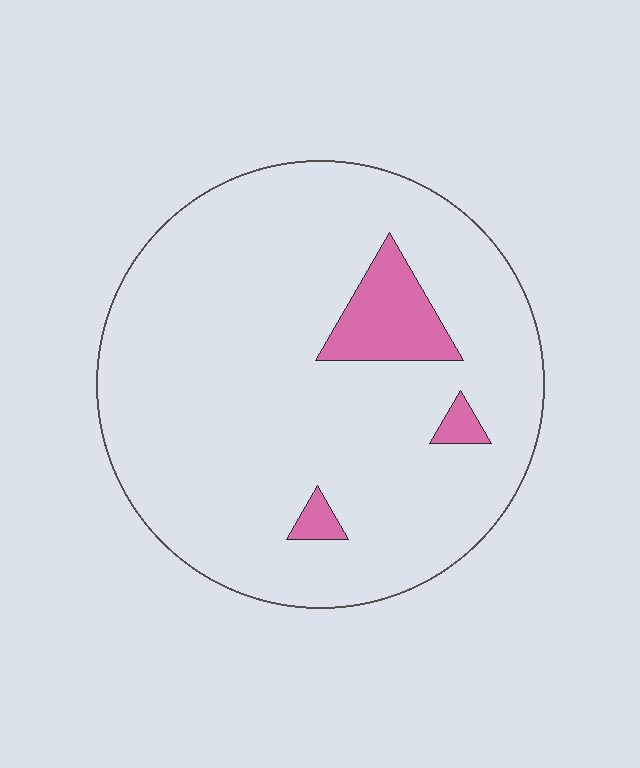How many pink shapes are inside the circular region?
3.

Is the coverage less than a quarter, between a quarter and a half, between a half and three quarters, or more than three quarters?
Less than a quarter.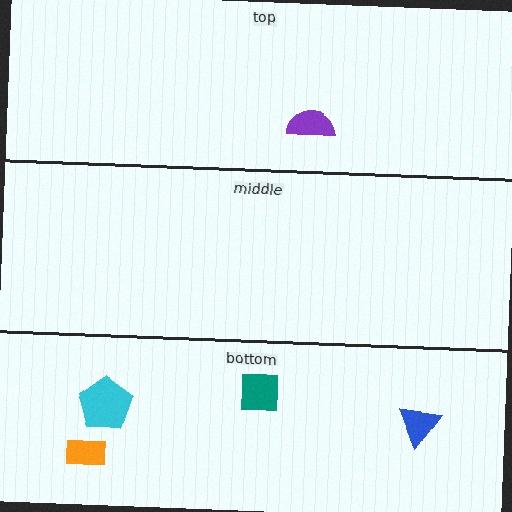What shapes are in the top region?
The purple semicircle.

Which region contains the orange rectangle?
The bottom region.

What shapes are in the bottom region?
The teal square, the cyan pentagon, the orange rectangle, the blue triangle.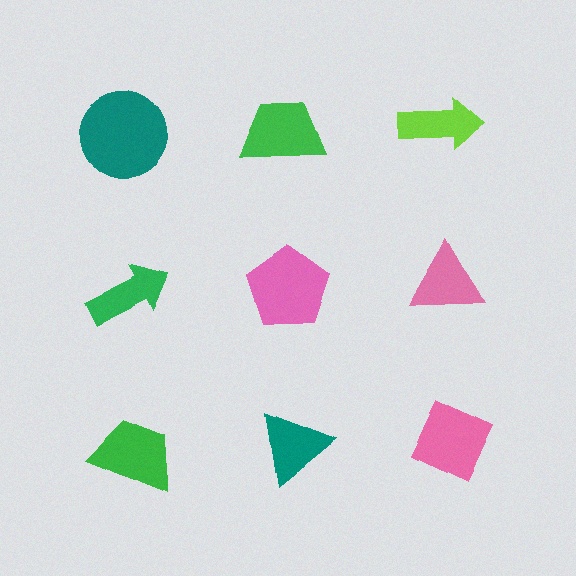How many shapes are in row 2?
3 shapes.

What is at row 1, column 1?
A teal circle.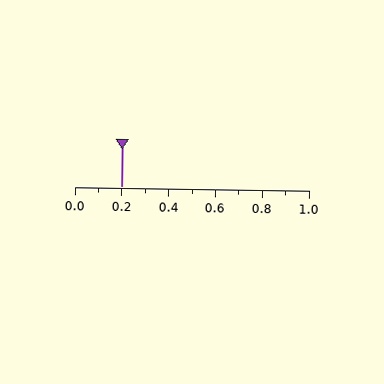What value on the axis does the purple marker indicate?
The marker indicates approximately 0.2.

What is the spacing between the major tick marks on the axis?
The major ticks are spaced 0.2 apart.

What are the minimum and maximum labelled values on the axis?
The axis runs from 0.0 to 1.0.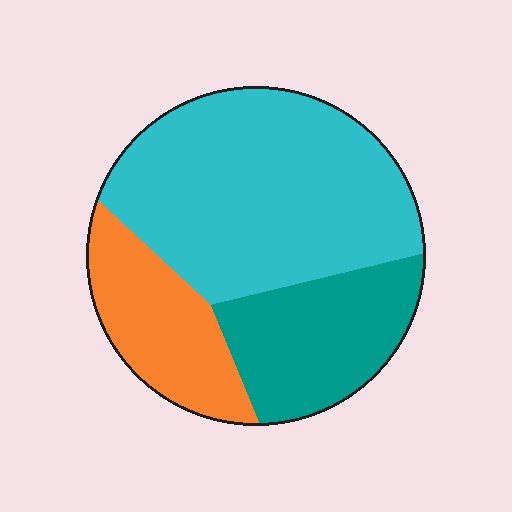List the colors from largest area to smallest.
From largest to smallest: cyan, teal, orange.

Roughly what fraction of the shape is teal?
Teal covers 25% of the shape.